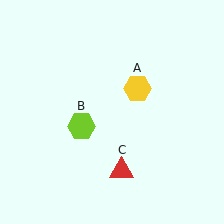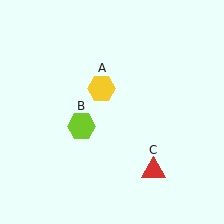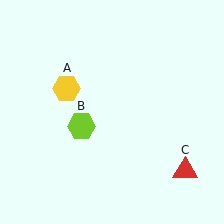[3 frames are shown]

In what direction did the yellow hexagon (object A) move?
The yellow hexagon (object A) moved left.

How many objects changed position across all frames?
2 objects changed position: yellow hexagon (object A), red triangle (object C).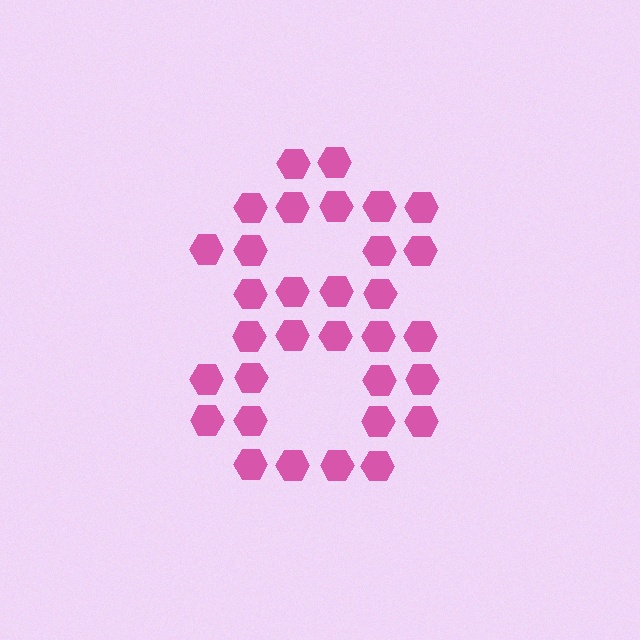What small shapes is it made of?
It is made of small hexagons.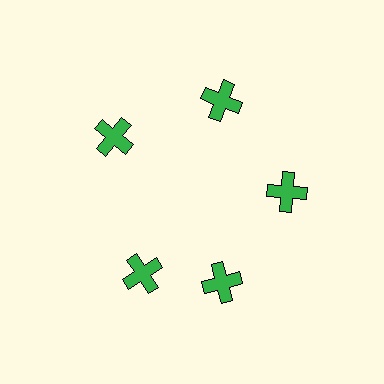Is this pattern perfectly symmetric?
No. The 5 green crosses are arranged in a ring, but one element near the 8 o'clock position is rotated out of alignment along the ring, breaking the 5-fold rotational symmetry.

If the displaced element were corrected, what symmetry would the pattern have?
It would have 5-fold rotational symmetry — the pattern would map onto itself every 72 degrees.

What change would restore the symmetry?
The symmetry would be restored by rotating it back into even spacing with its neighbors so that all 5 crosses sit at equal angles and equal distance from the center.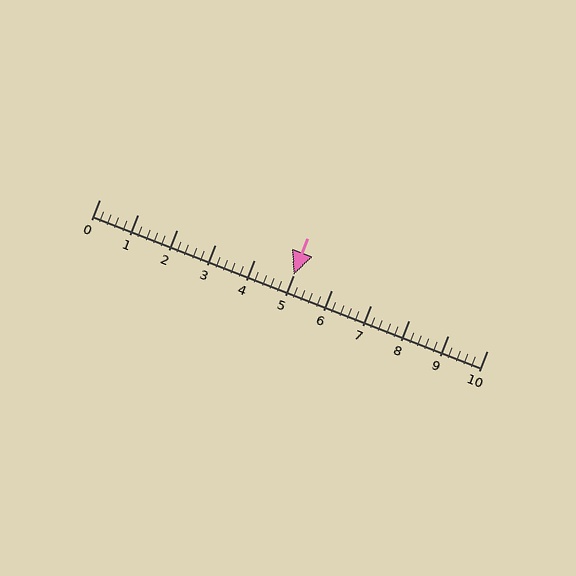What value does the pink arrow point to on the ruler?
The pink arrow points to approximately 5.0.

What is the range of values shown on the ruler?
The ruler shows values from 0 to 10.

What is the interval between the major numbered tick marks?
The major tick marks are spaced 1 units apart.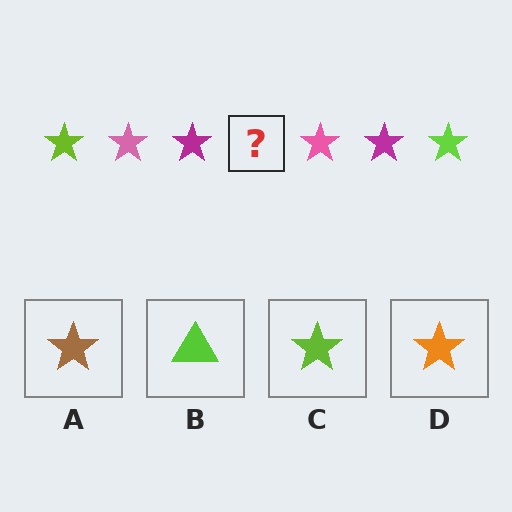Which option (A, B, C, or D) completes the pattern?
C.